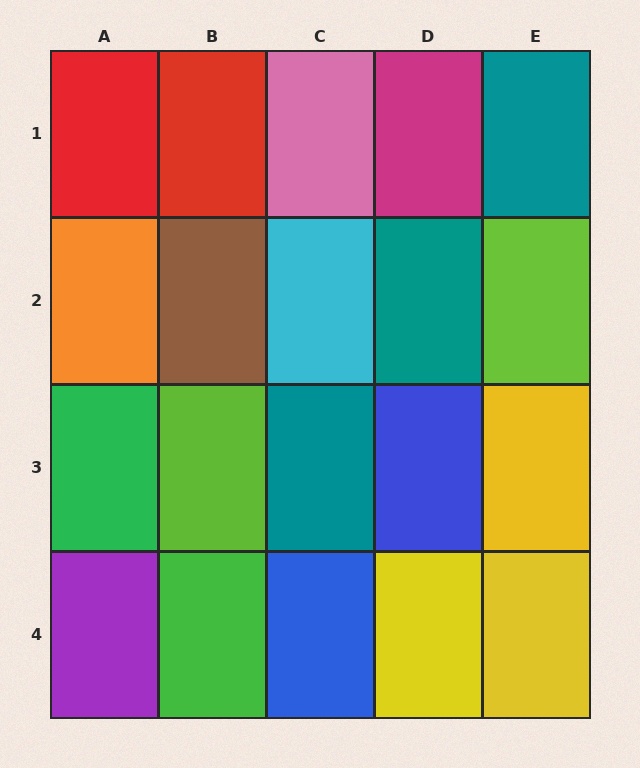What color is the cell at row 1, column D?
Magenta.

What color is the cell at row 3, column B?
Lime.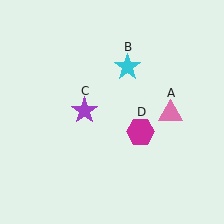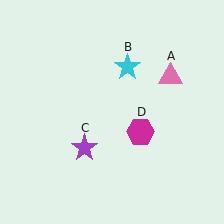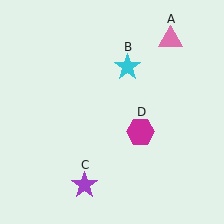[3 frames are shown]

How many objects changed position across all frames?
2 objects changed position: pink triangle (object A), purple star (object C).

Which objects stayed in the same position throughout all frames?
Cyan star (object B) and magenta hexagon (object D) remained stationary.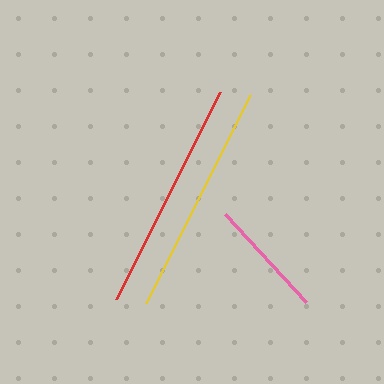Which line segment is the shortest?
The pink line is the shortest at approximately 120 pixels.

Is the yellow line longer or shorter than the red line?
The yellow line is longer than the red line.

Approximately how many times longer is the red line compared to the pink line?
The red line is approximately 1.9 times the length of the pink line.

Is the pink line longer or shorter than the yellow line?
The yellow line is longer than the pink line.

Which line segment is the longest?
The yellow line is the longest at approximately 233 pixels.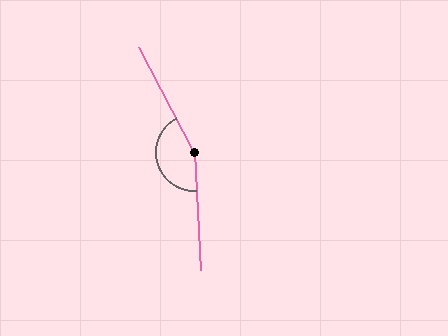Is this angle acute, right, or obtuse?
It is obtuse.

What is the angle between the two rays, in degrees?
Approximately 155 degrees.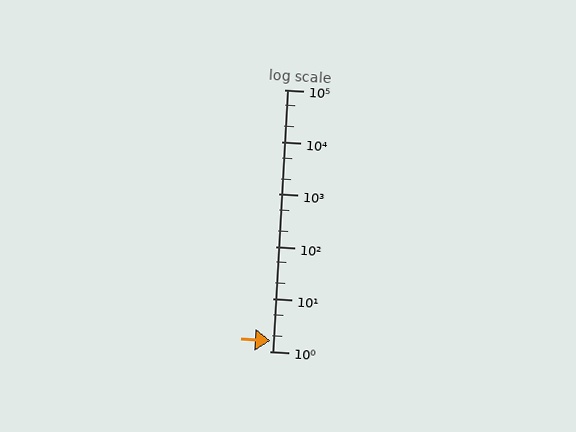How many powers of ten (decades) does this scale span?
The scale spans 5 decades, from 1 to 100000.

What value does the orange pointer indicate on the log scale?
The pointer indicates approximately 1.6.